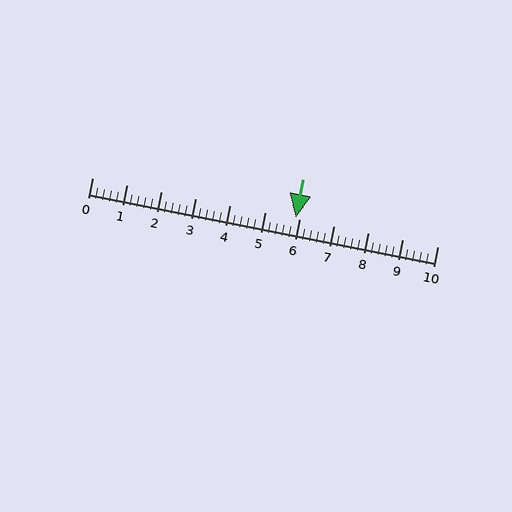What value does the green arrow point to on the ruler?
The green arrow points to approximately 5.9.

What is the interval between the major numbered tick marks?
The major tick marks are spaced 1 units apart.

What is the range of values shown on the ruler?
The ruler shows values from 0 to 10.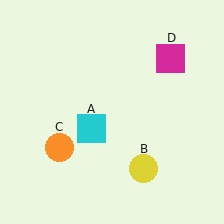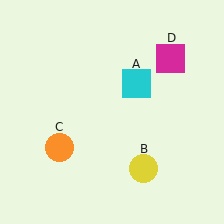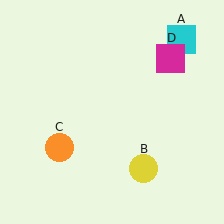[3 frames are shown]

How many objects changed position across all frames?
1 object changed position: cyan square (object A).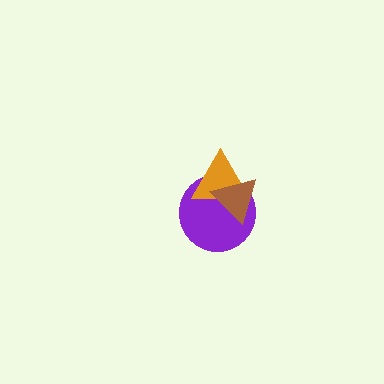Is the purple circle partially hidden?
Yes, it is partially covered by another shape.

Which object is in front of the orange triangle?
The brown triangle is in front of the orange triangle.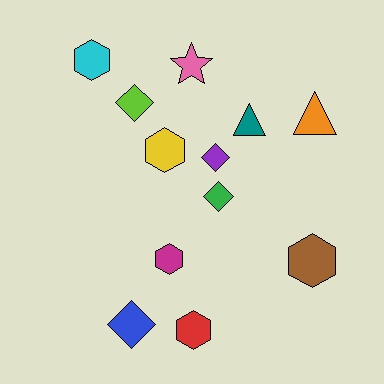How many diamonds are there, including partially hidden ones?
There are 4 diamonds.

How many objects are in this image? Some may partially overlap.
There are 12 objects.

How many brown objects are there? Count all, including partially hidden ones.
There is 1 brown object.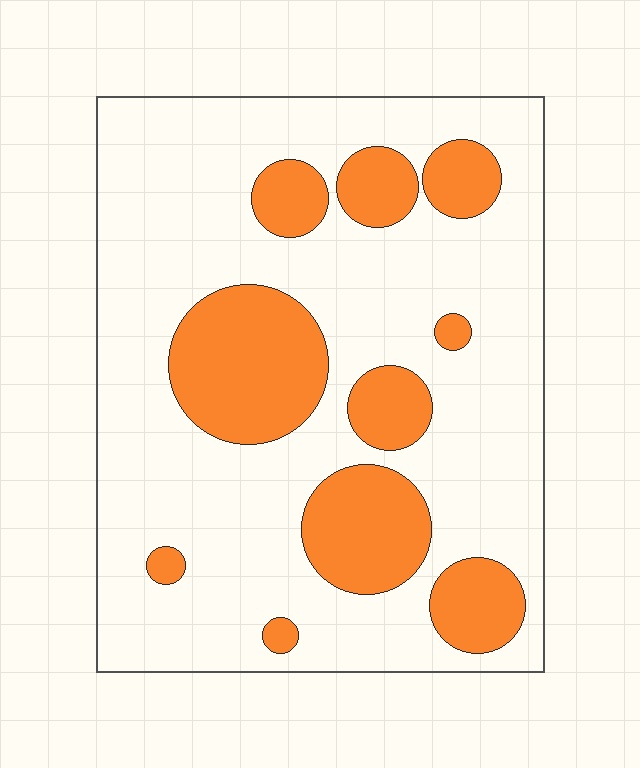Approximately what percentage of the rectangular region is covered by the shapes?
Approximately 25%.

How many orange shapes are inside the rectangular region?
10.